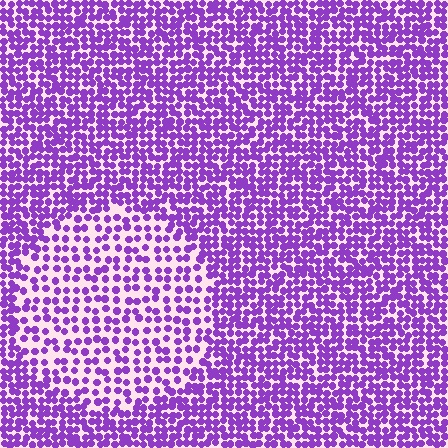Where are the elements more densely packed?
The elements are more densely packed outside the circle boundary.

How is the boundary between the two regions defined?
The boundary is defined by a change in element density (approximately 1.9x ratio). All elements are the same color, size, and shape.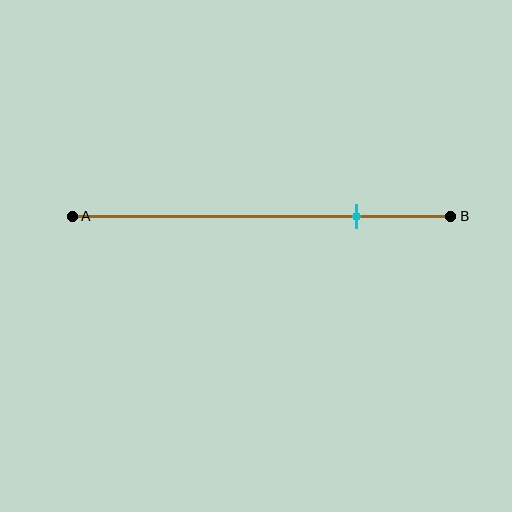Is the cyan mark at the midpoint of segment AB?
No, the mark is at about 75% from A, not at the 50% midpoint.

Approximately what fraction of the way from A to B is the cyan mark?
The cyan mark is approximately 75% of the way from A to B.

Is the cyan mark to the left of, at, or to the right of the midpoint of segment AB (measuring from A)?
The cyan mark is to the right of the midpoint of segment AB.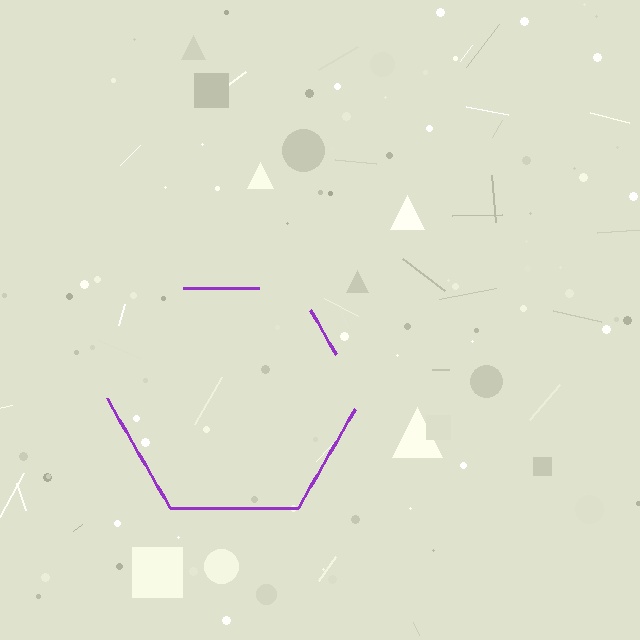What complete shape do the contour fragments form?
The contour fragments form a hexagon.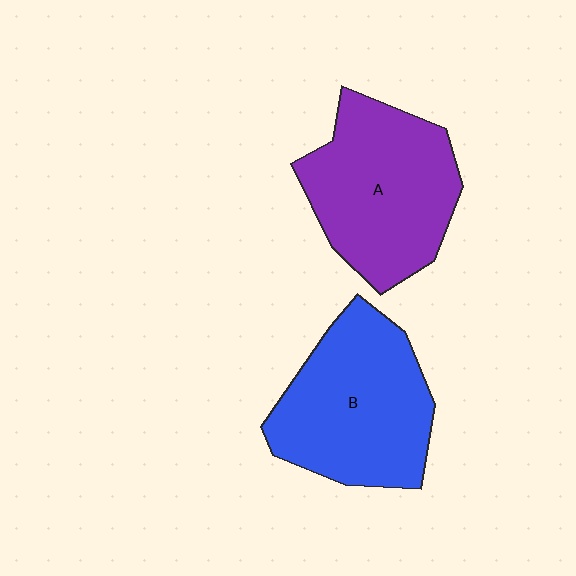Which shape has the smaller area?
Shape A (purple).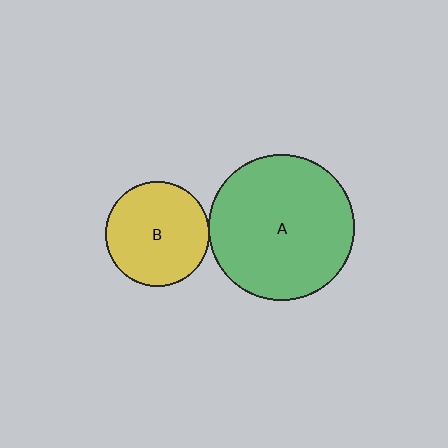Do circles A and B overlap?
Yes.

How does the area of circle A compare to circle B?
Approximately 2.0 times.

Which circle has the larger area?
Circle A (green).